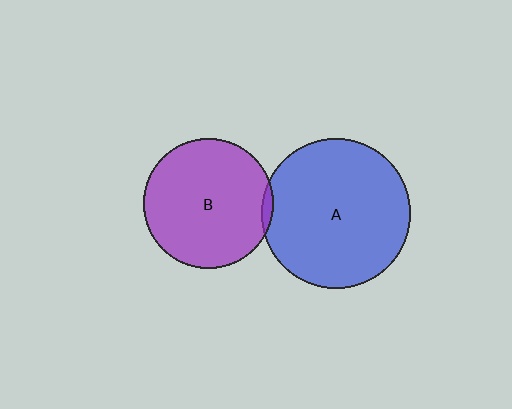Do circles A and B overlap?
Yes.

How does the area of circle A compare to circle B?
Approximately 1.3 times.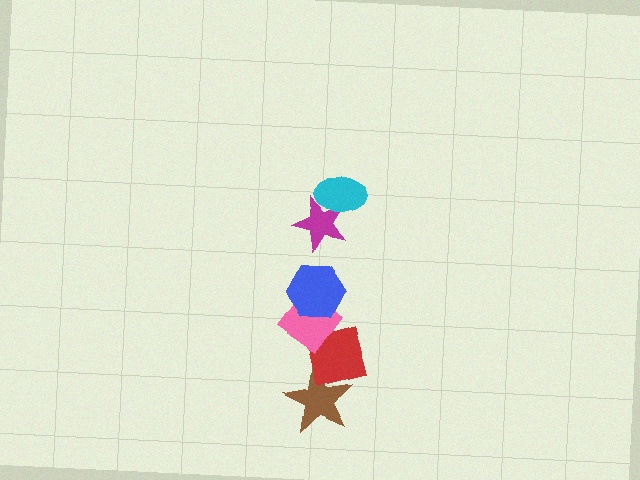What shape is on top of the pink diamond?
The blue hexagon is on top of the pink diamond.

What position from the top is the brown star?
The brown star is 6th from the top.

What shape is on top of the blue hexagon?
The magenta star is on top of the blue hexagon.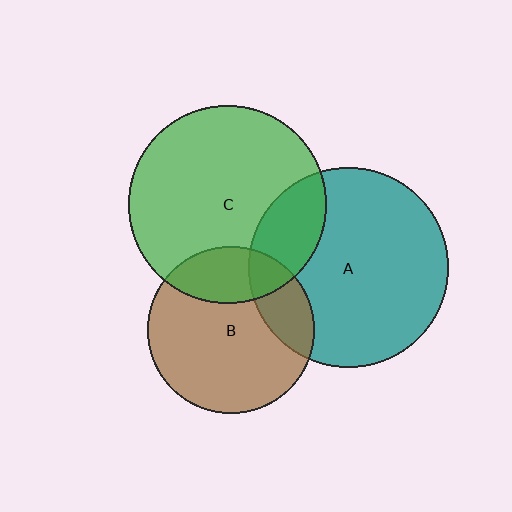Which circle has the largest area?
Circle A (teal).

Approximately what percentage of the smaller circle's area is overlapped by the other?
Approximately 20%.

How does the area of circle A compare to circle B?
Approximately 1.4 times.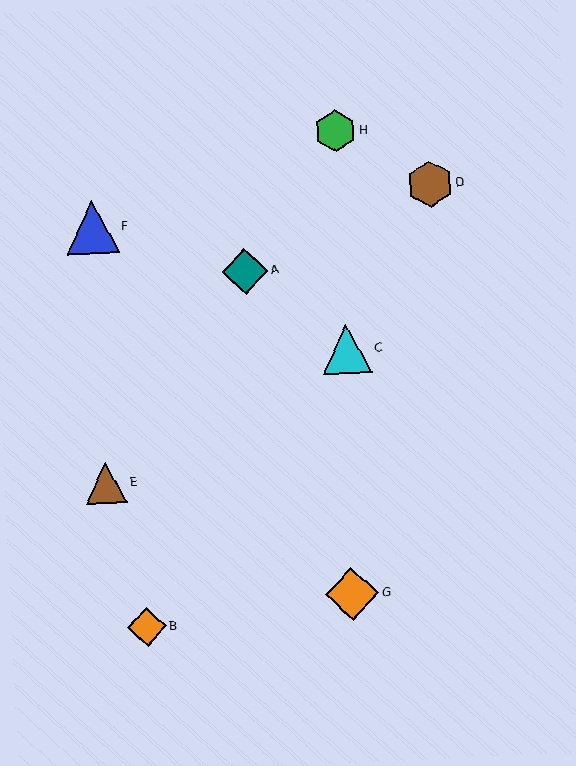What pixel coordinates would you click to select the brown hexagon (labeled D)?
Click at (430, 184) to select the brown hexagon D.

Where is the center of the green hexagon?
The center of the green hexagon is at (335, 131).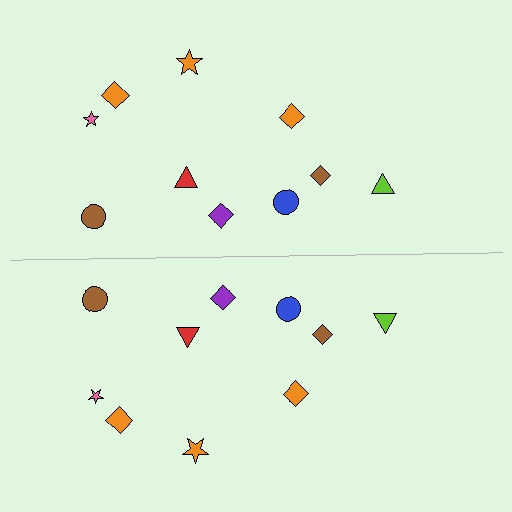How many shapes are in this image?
There are 20 shapes in this image.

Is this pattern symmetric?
Yes, this pattern has bilateral (reflection) symmetry.